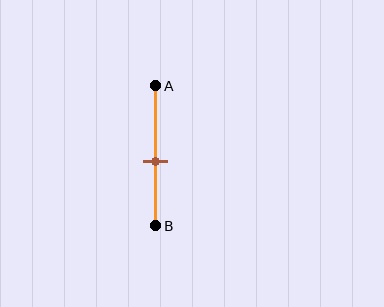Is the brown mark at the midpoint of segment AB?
No, the mark is at about 55% from A, not at the 50% midpoint.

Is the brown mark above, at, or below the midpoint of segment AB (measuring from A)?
The brown mark is below the midpoint of segment AB.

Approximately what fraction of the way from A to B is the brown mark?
The brown mark is approximately 55% of the way from A to B.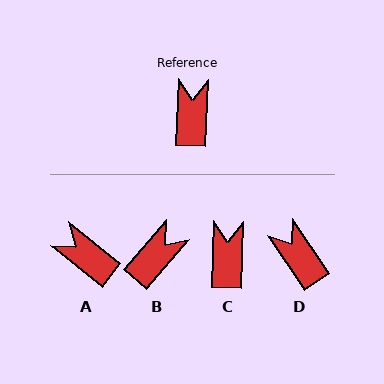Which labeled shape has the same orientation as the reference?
C.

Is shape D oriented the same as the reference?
No, it is off by about 35 degrees.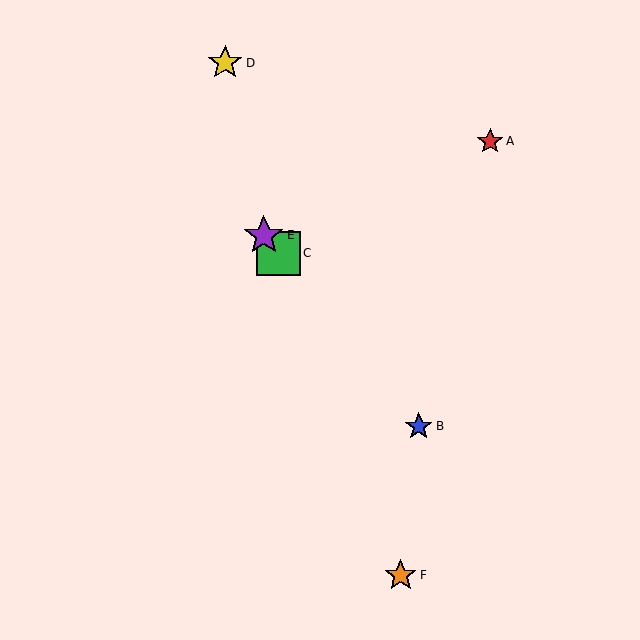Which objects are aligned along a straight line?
Objects B, C, E are aligned along a straight line.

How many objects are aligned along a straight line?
3 objects (B, C, E) are aligned along a straight line.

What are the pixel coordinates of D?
Object D is at (225, 63).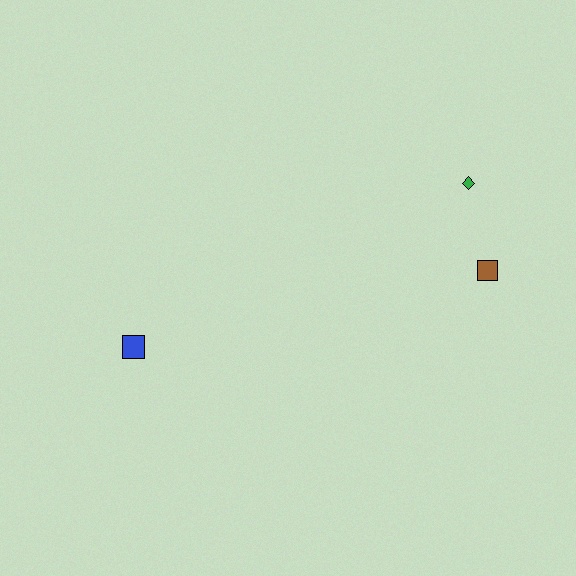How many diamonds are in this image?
There is 1 diamond.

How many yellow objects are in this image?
There are no yellow objects.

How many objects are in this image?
There are 3 objects.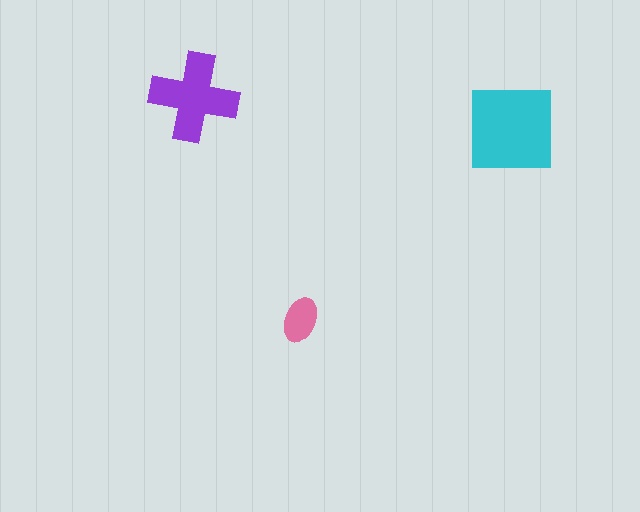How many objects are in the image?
There are 3 objects in the image.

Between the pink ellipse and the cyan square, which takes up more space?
The cyan square.